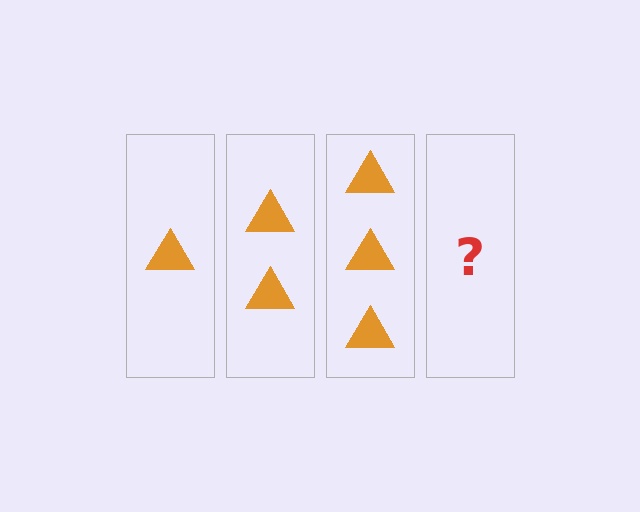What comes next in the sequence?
The next element should be 4 triangles.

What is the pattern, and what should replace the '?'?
The pattern is that each step adds one more triangle. The '?' should be 4 triangles.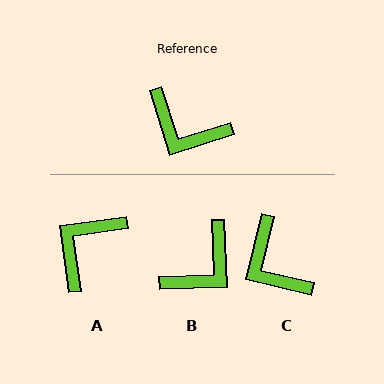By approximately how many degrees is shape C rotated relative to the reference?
Approximately 31 degrees clockwise.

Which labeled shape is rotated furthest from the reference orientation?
A, about 100 degrees away.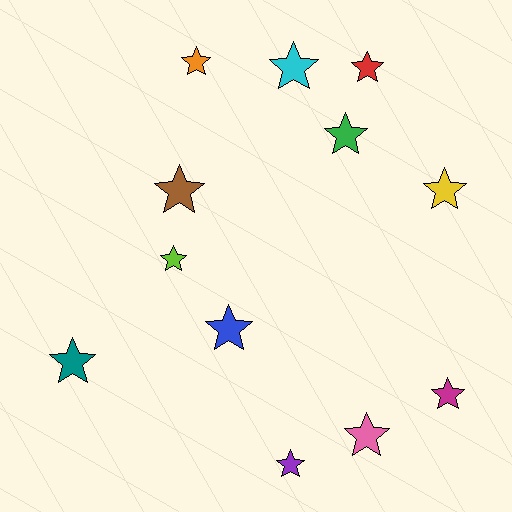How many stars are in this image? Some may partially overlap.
There are 12 stars.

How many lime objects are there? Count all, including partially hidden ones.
There is 1 lime object.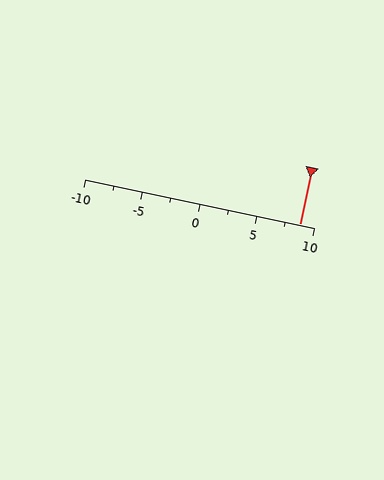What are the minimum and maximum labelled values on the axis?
The axis runs from -10 to 10.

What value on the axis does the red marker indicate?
The marker indicates approximately 8.8.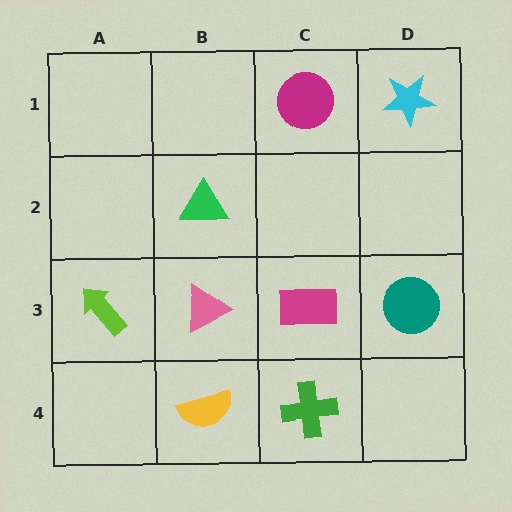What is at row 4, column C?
A green cross.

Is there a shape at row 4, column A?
No, that cell is empty.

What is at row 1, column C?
A magenta circle.